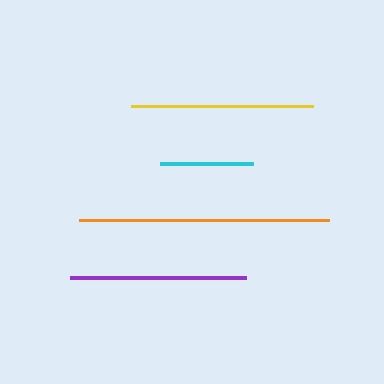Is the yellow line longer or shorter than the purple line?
The yellow line is longer than the purple line.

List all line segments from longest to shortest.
From longest to shortest: orange, yellow, purple, cyan.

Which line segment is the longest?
The orange line is the longest at approximately 251 pixels.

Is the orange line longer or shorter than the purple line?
The orange line is longer than the purple line.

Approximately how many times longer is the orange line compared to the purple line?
The orange line is approximately 1.4 times the length of the purple line.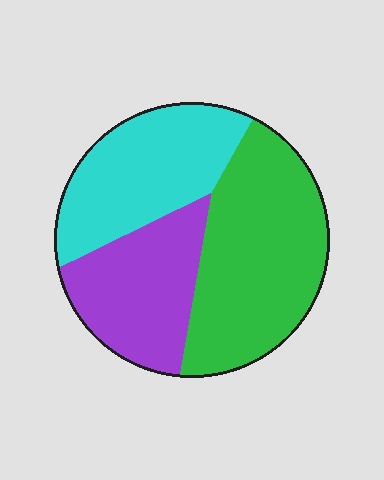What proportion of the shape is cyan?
Cyan takes up between a quarter and a half of the shape.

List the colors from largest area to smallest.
From largest to smallest: green, cyan, purple.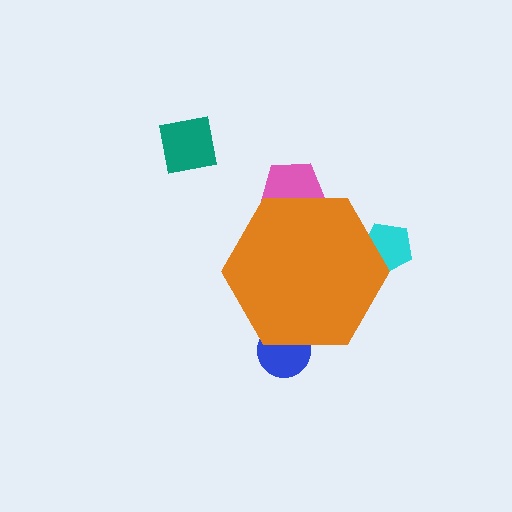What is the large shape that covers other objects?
An orange hexagon.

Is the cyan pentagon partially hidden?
Yes, the cyan pentagon is partially hidden behind the orange hexagon.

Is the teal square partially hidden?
No, the teal square is fully visible.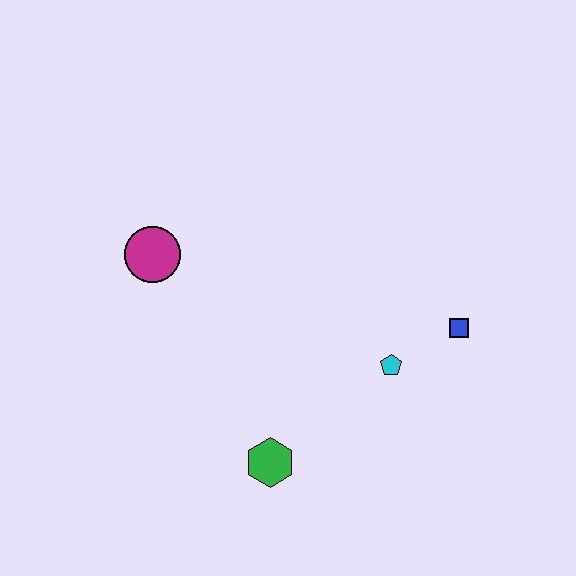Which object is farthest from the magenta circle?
The blue square is farthest from the magenta circle.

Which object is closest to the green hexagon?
The cyan pentagon is closest to the green hexagon.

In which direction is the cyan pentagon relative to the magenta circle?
The cyan pentagon is to the right of the magenta circle.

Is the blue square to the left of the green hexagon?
No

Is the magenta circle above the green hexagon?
Yes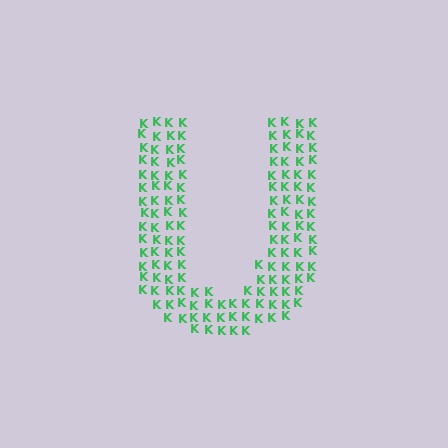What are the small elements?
The small elements are letter K's.